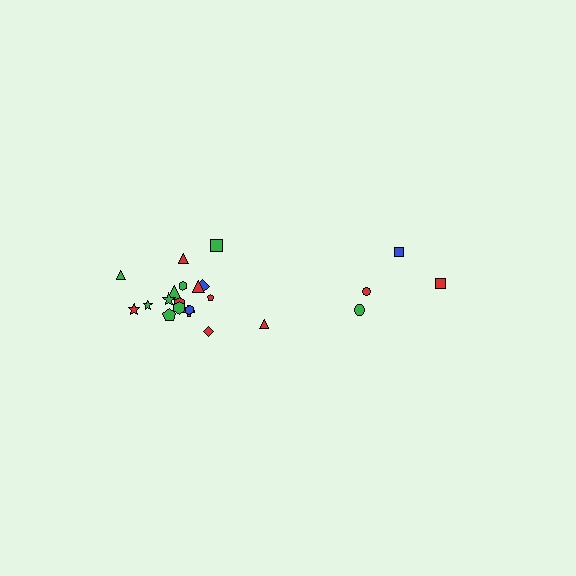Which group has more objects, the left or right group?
The left group.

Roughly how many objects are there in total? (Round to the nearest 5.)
Roughly 20 objects in total.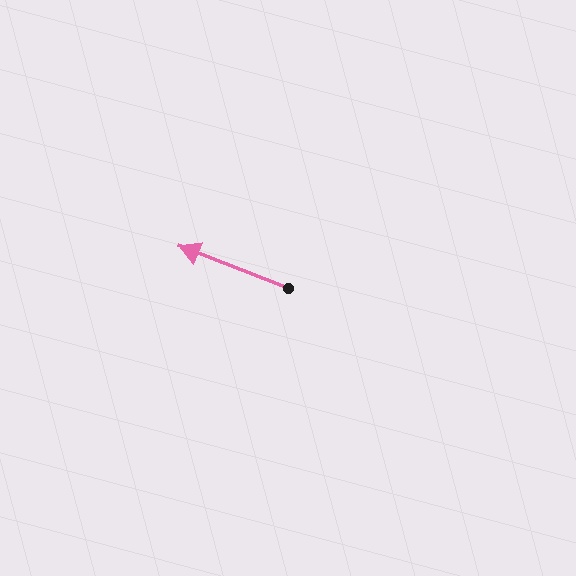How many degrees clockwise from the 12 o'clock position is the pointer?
Approximately 291 degrees.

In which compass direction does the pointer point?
West.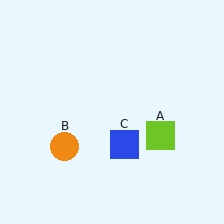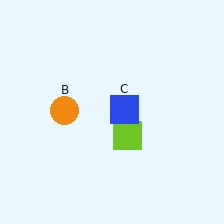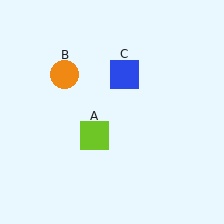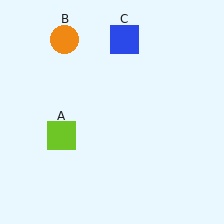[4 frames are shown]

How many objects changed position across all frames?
3 objects changed position: lime square (object A), orange circle (object B), blue square (object C).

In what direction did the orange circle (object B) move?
The orange circle (object B) moved up.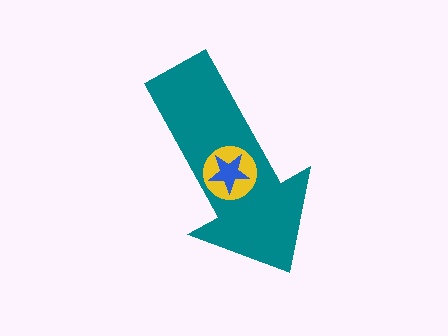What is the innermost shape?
The blue star.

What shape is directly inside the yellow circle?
The blue star.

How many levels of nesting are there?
3.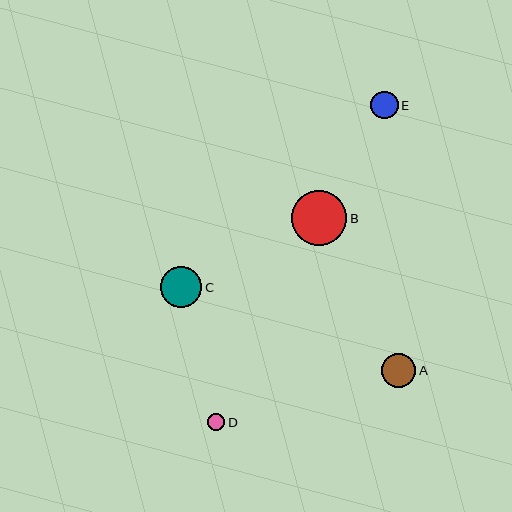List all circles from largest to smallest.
From largest to smallest: B, C, A, E, D.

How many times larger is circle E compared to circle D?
Circle E is approximately 1.6 times the size of circle D.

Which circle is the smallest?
Circle D is the smallest with a size of approximately 17 pixels.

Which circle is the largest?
Circle B is the largest with a size of approximately 55 pixels.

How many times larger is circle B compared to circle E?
Circle B is approximately 2.0 times the size of circle E.